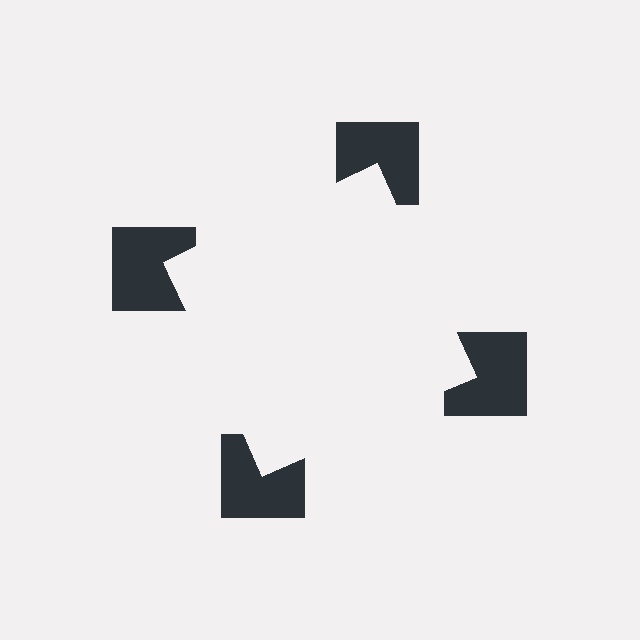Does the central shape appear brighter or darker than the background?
It typically appears slightly brighter than the background, even though no actual brightness change is drawn.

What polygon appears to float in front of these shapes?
An illusory square — its edges are inferred from the aligned wedge cuts in the notched squares, not physically drawn.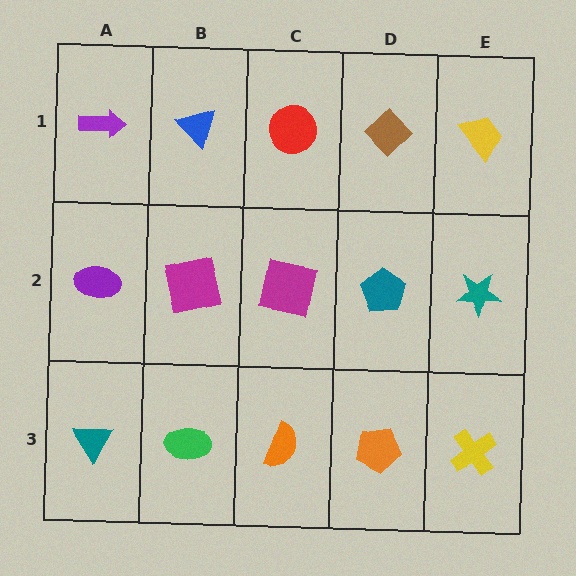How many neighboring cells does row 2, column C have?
4.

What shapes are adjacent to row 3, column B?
A magenta square (row 2, column B), a teal triangle (row 3, column A), an orange semicircle (row 3, column C).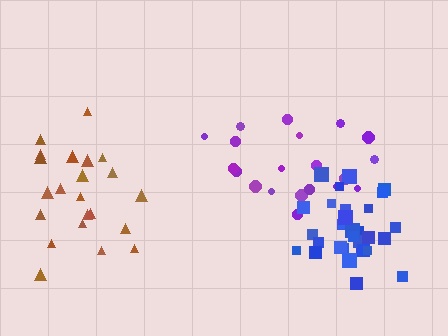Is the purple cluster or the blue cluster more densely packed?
Blue.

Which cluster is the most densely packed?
Blue.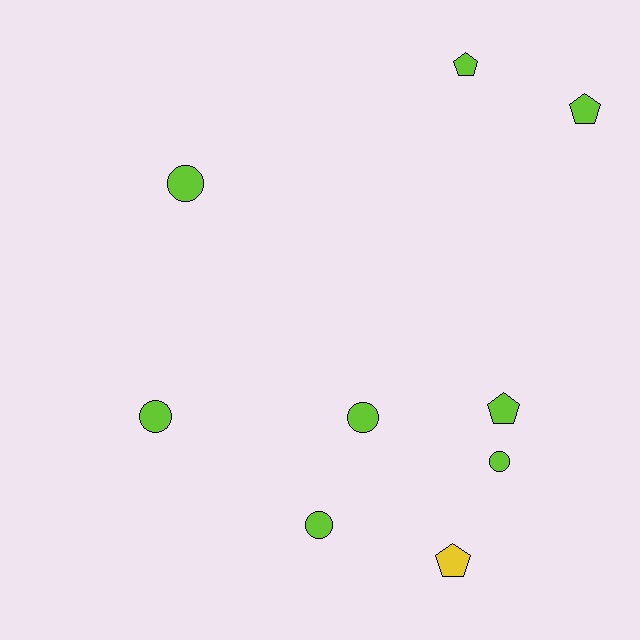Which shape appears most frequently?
Circle, with 5 objects.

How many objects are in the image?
There are 9 objects.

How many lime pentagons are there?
There are 3 lime pentagons.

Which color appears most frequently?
Lime, with 8 objects.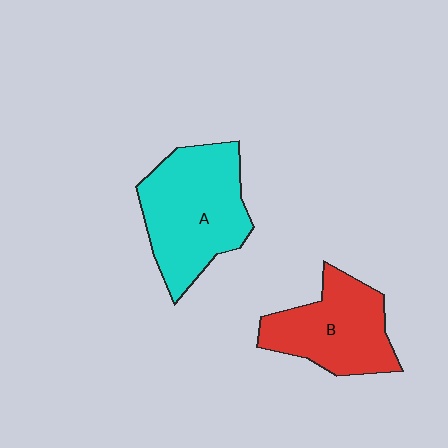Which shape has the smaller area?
Shape B (red).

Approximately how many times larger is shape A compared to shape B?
Approximately 1.3 times.